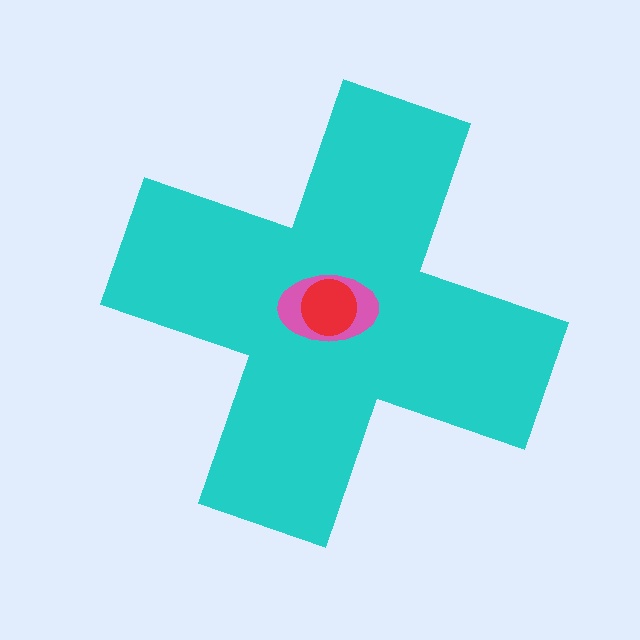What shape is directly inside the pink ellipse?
The red circle.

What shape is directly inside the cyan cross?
The pink ellipse.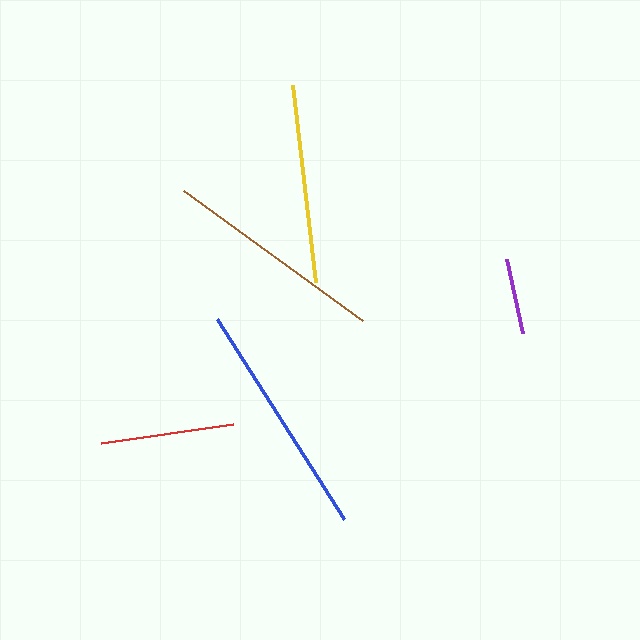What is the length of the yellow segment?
The yellow segment is approximately 198 pixels long.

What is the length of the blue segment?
The blue segment is approximately 237 pixels long.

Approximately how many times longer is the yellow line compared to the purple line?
The yellow line is approximately 2.6 times the length of the purple line.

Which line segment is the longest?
The blue line is the longest at approximately 237 pixels.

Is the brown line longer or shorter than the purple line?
The brown line is longer than the purple line.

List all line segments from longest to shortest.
From longest to shortest: blue, brown, yellow, red, purple.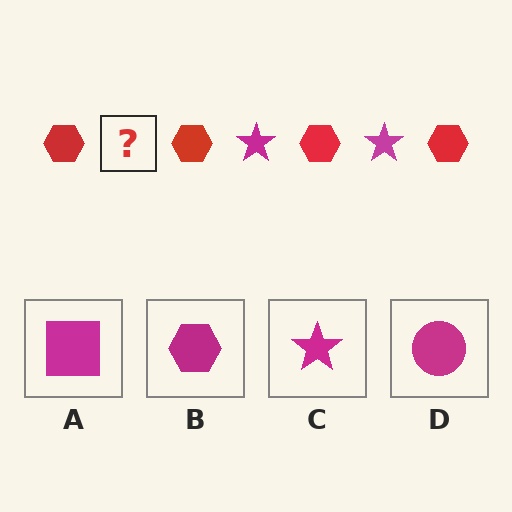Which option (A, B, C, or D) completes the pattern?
C.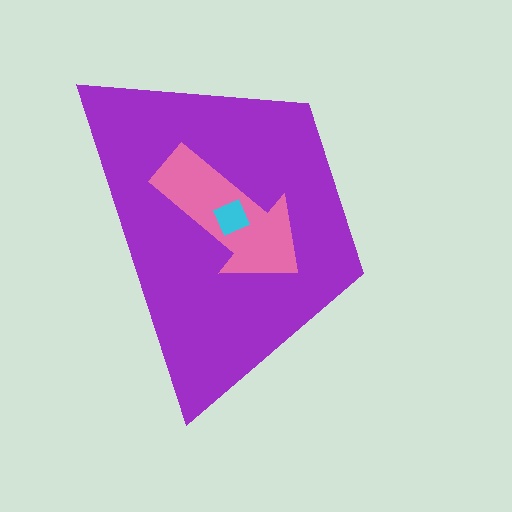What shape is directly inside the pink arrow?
The cyan square.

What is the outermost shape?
The purple trapezoid.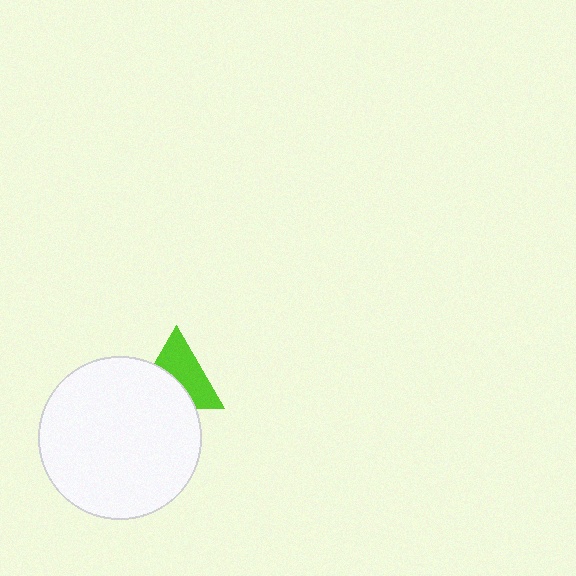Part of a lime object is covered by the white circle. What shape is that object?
It is a triangle.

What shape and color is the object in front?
The object in front is a white circle.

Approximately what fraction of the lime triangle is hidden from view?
Roughly 44% of the lime triangle is hidden behind the white circle.